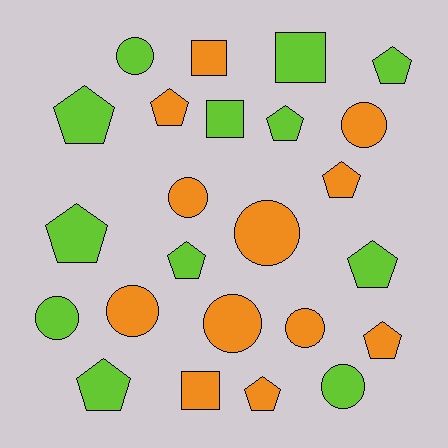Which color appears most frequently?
Lime, with 12 objects.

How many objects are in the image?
There are 24 objects.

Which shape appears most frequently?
Pentagon, with 11 objects.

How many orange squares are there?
There are 2 orange squares.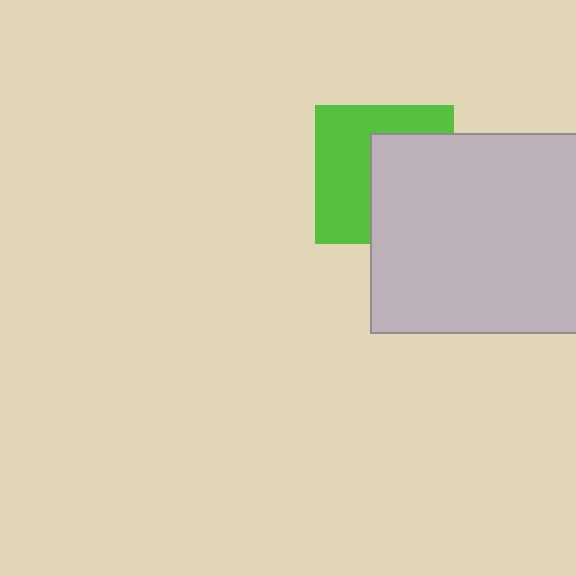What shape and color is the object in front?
The object in front is a light gray rectangle.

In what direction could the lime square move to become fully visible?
The lime square could move left. That would shift it out from behind the light gray rectangle entirely.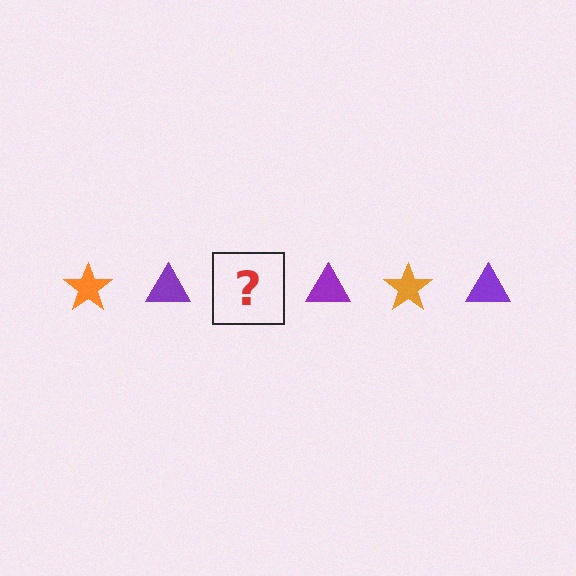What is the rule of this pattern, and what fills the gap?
The rule is that the pattern alternates between orange star and purple triangle. The gap should be filled with an orange star.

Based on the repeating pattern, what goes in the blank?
The blank should be an orange star.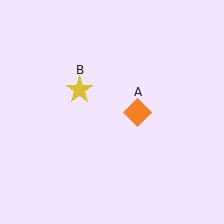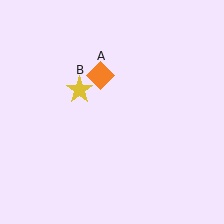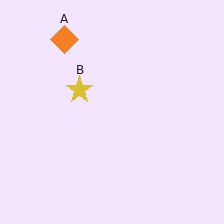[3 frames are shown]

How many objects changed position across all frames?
1 object changed position: orange diamond (object A).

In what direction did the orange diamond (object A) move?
The orange diamond (object A) moved up and to the left.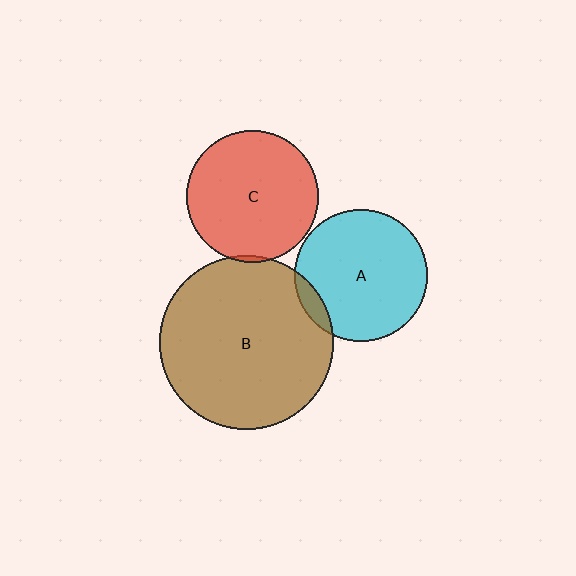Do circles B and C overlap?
Yes.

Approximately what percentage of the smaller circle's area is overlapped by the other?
Approximately 5%.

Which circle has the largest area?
Circle B (brown).